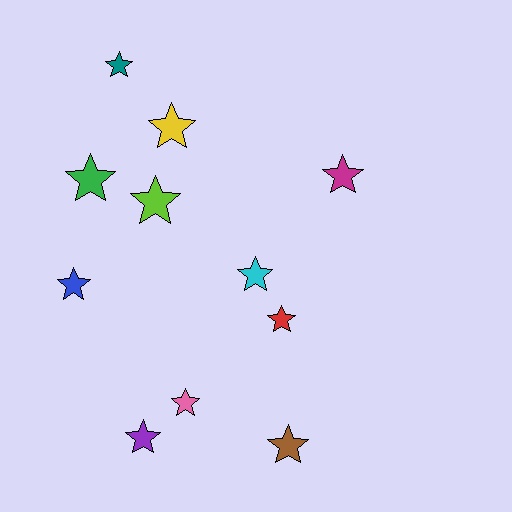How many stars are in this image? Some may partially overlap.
There are 11 stars.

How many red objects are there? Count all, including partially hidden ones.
There is 1 red object.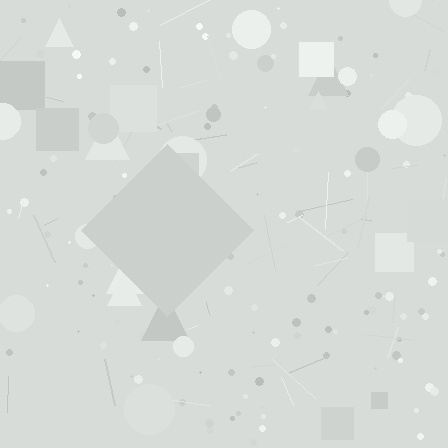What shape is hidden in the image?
A diamond is hidden in the image.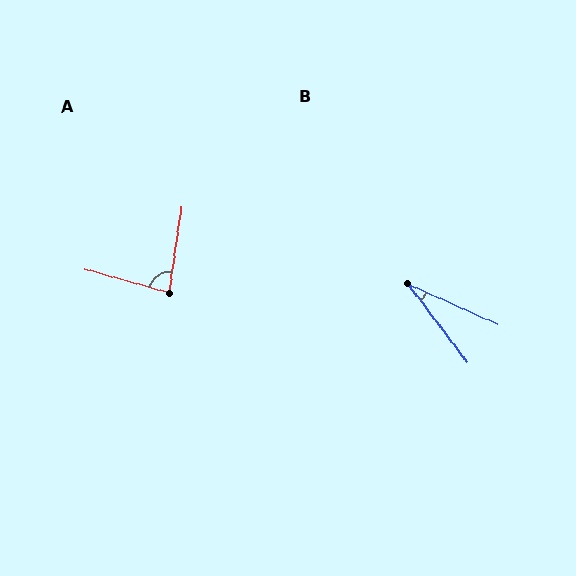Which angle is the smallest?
B, at approximately 29 degrees.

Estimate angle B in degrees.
Approximately 29 degrees.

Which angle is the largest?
A, at approximately 83 degrees.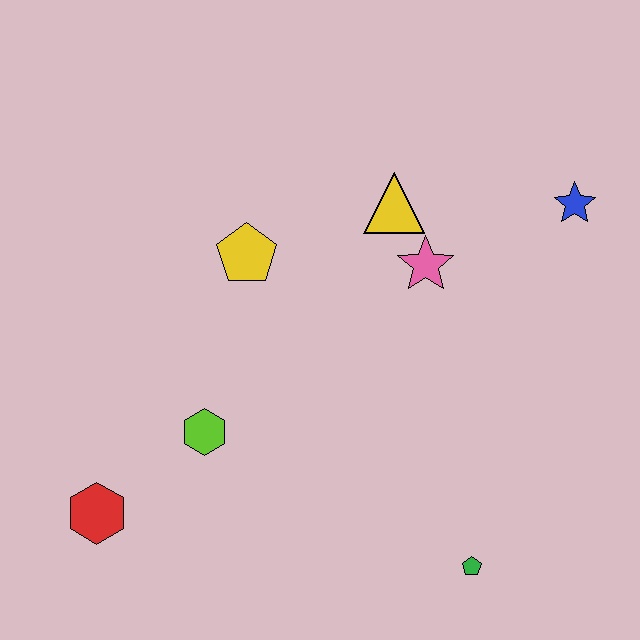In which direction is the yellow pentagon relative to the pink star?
The yellow pentagon is to the left of the pink star.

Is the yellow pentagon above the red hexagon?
Yes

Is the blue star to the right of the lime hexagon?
Yes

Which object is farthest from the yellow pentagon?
The green pentagon is farthest from the yellow pentagon.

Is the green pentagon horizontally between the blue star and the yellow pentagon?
Yes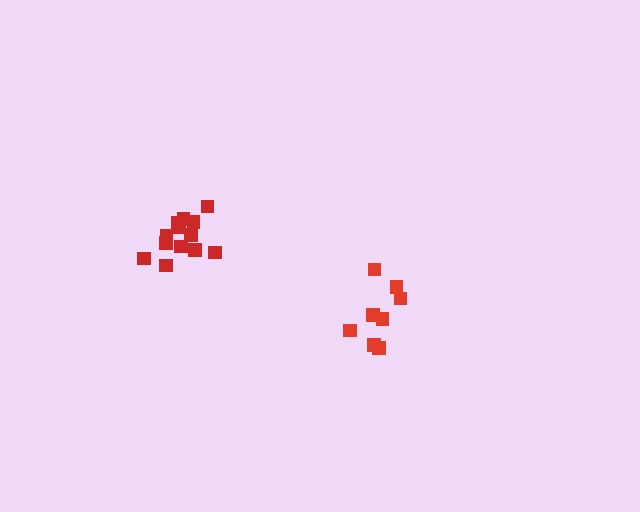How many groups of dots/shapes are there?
There are 2 groups.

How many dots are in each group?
Group 1: 13 dots, Group 2: 8 dots (21 total).